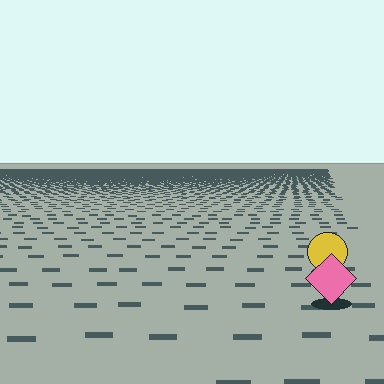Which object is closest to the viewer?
The pink diamond is closest. The texture marks near it are larger and more spread out.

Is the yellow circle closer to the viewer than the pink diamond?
No. The pink diamond is closer — you can tell from the texture gradient: the ground texture is coarser near it.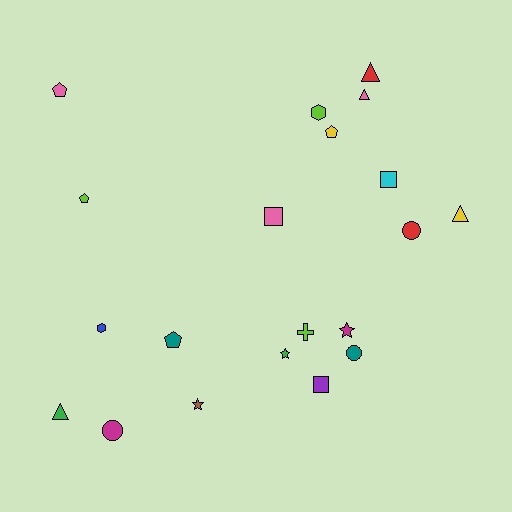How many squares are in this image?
There are 3 squares.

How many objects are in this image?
There are 20 objects.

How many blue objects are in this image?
There is 1 blue object.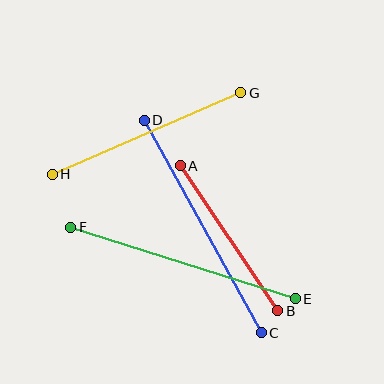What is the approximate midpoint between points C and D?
The midpoint is at approximately (203, 227) pixels.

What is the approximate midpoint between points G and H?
The midpoint is at approximately (146, 133) pixels.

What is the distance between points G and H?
The distance is approximately 206 pixels.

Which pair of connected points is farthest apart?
Points C and D are farthest apart.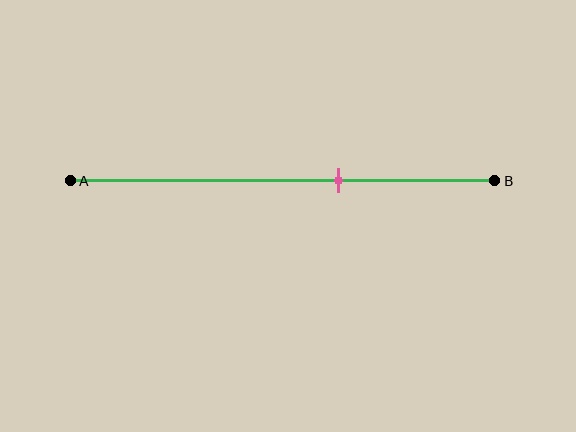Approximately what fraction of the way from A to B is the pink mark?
The pink mark is approximately 65% of the way from A to B.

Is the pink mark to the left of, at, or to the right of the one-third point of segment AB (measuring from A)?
The pink mark is to the right of the one-third point of segment AB.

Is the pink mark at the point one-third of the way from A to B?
No, the mark is at about 65% from A, not at the 33% one-third point.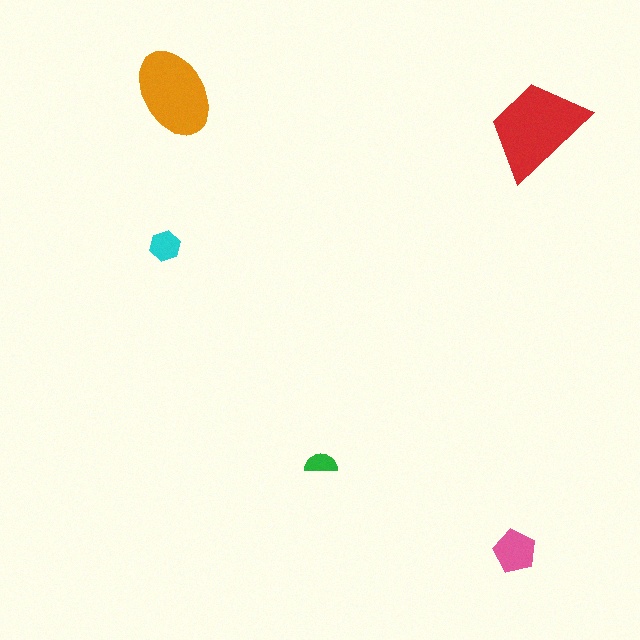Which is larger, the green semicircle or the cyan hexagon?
The cyan hexagon.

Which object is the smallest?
The green semicircle.